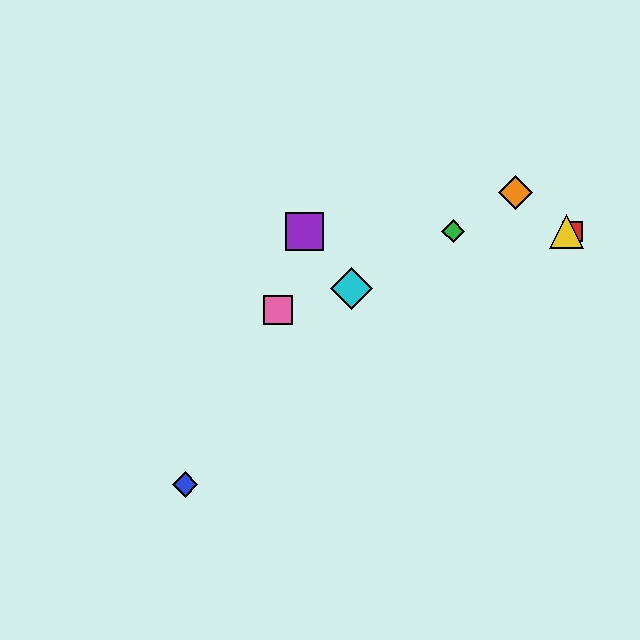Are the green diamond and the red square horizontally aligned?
Yes, both are at y≈231.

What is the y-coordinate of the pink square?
The pink square is at y≈310.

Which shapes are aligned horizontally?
The red square, the green diamond, the yellow triangle, the purple square are aligned horizontally.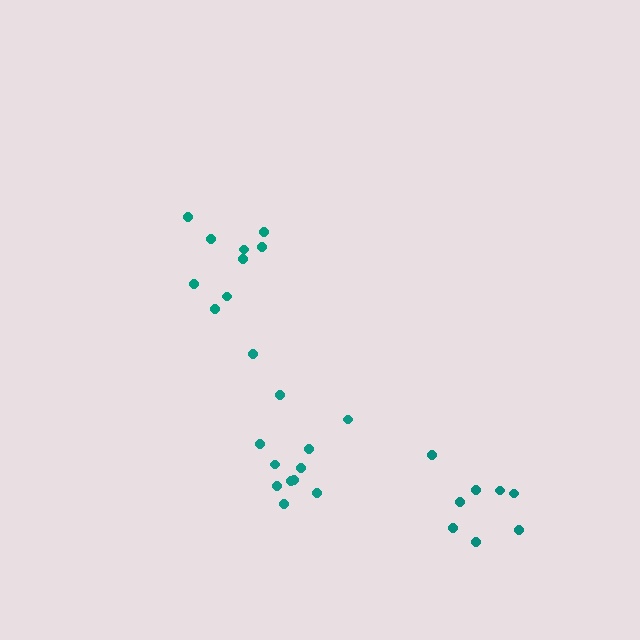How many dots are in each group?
Group 1: 12 dots, Group 2: 8 dots, Group 3: 9 dots (29 total).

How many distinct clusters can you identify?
There are 3 distinct clusters.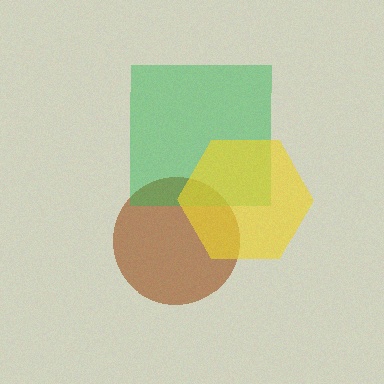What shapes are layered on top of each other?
The layered shapes are: a brown circle, a green square, a yellow hexagon.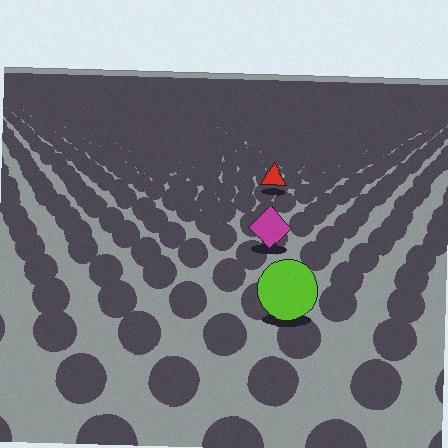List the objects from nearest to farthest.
From nearest to farthest: the lime circle, the magenta diamond, the red triangle.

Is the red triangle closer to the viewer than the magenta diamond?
No. The magenta diamond is closer — you can tell from the texture gradient: the ground texture is coarser near it.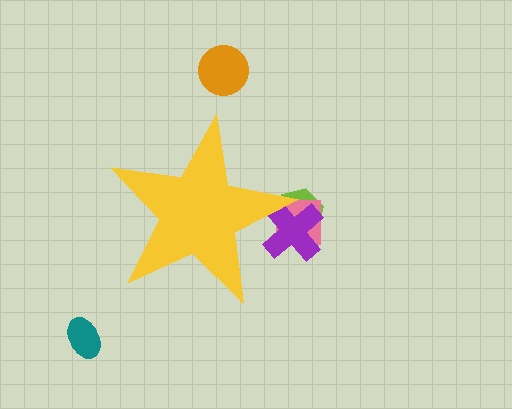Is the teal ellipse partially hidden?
No, the teal ellipse is fully visible.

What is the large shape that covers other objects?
A yellow star.